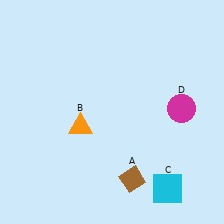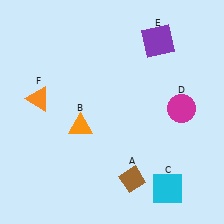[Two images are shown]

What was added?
A purple square (E), an orange triangle (F) were added in Image 2.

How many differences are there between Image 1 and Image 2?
There are 2 differences between the two images.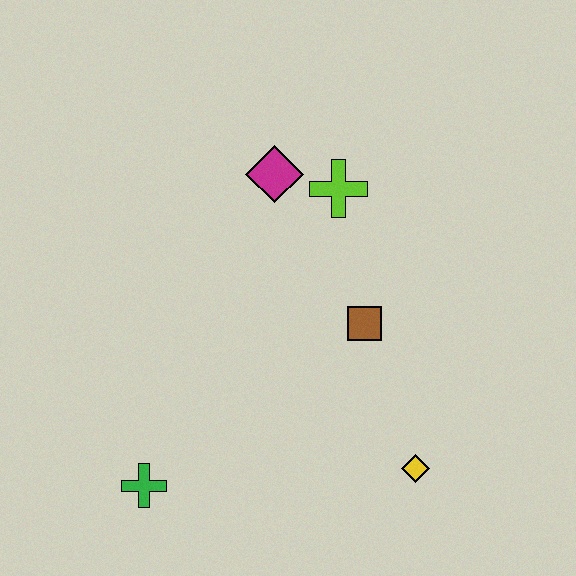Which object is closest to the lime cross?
The magenta diamond is closest to the lime cross.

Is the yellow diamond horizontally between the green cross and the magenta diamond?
No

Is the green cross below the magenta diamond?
Yes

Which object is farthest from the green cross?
The lime cross is farthest from the green cross.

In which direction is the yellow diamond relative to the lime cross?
The yellow diamond is below the lime cross.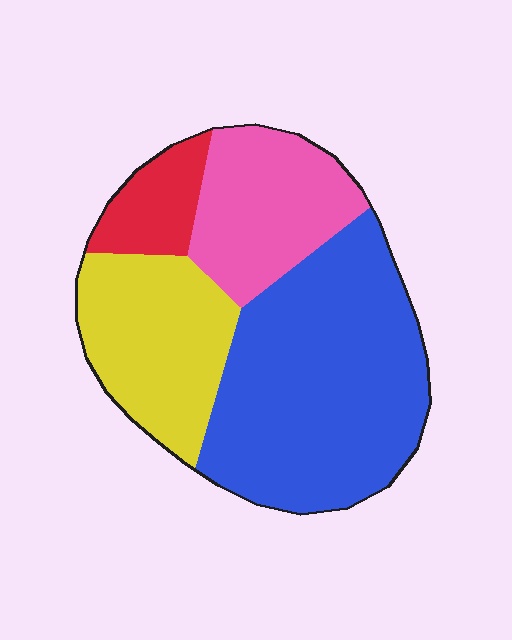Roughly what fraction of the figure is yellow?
Yellow takes up less than a quarter of the figure.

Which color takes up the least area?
Red, at roughly 10%.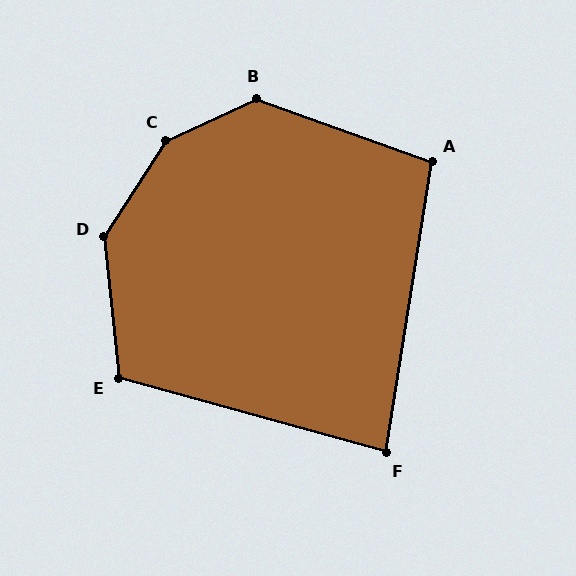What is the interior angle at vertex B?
Approximately 136 degrees (obtuse).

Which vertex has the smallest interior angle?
F, at approximately 83 degrees.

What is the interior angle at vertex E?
Approximately 112 degrees (obtuse).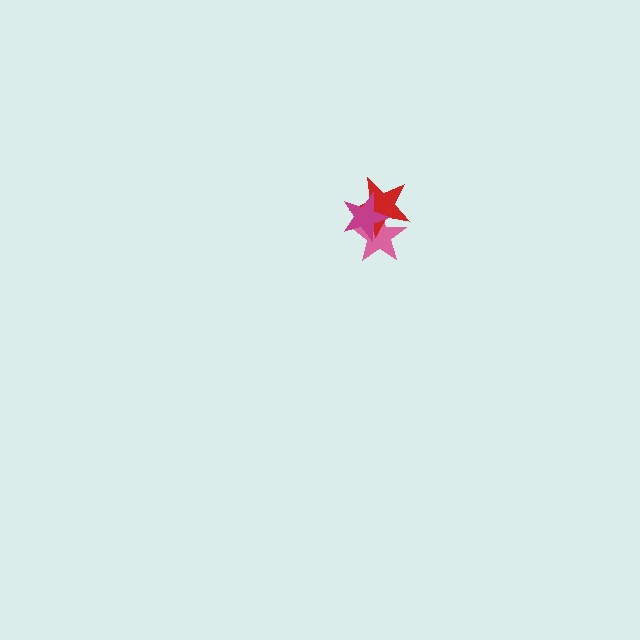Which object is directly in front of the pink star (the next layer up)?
The red star is directly in front of the pink star.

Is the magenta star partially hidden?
No, no other shape covers it.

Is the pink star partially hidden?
Yes, it is partially covered by another shape.